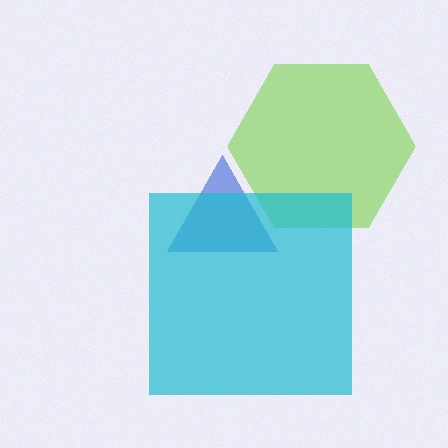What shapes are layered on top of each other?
The layered shapes are: a lime hexagon, a blue triangle, a cyan square.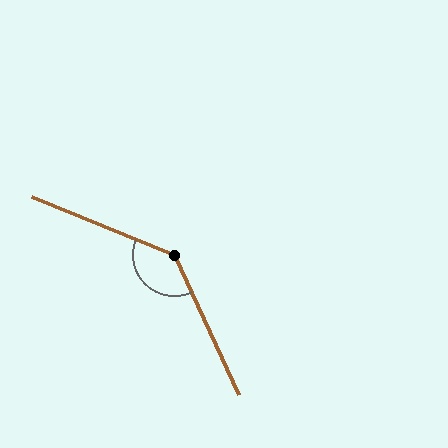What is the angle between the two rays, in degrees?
Approximately 137 degrees.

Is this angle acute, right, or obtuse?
It is obtuse.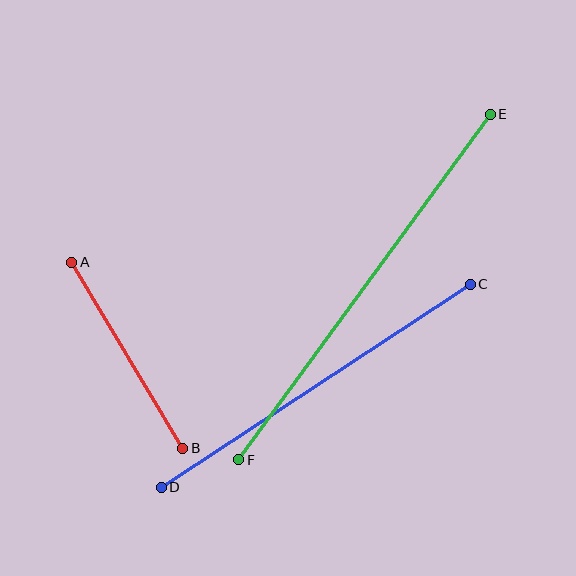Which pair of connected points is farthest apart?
Points E and F are farthest apart.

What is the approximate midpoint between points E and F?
The midpoint is at approximately (364, 287) pixels.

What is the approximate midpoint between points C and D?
The midpoint is at approximately (316, 386) pixels.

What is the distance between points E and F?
The distance is approximately 427 pixels.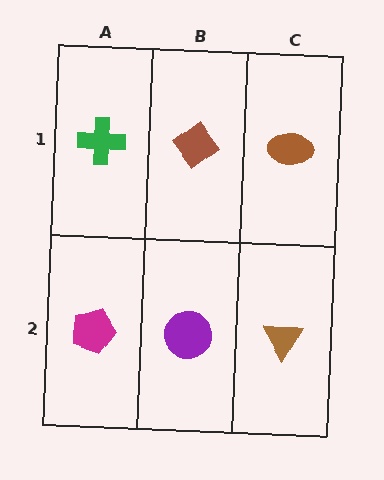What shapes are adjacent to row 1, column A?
A magenta pentagon (row 2, column A), a brown diamond (row 1, column B).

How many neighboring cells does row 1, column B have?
3.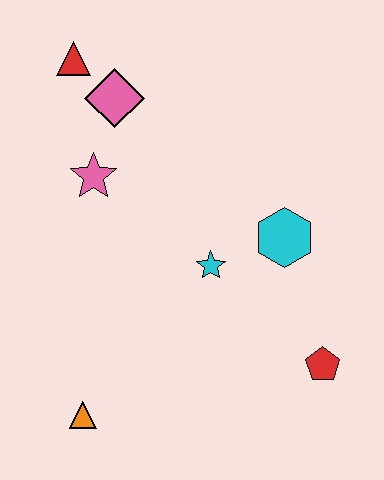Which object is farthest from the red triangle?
The red pentagon is farthest from the red triangle.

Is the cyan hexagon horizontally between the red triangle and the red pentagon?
Yes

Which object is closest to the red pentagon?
The cyan hexagon is closest to the red pentagon.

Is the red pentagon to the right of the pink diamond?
Yes